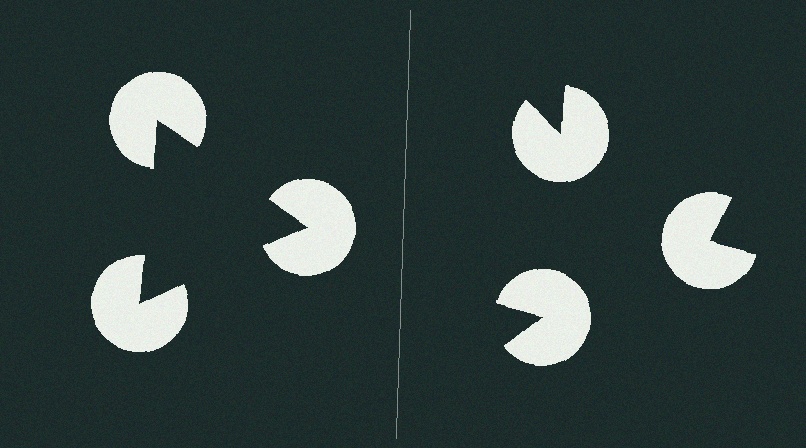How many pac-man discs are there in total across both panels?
6 — 3 on each side.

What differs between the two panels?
The pac-man discs are positioned identically on both sides; only the wedge orientations differ. On the left they align to a triangle; on the right they are misaligned.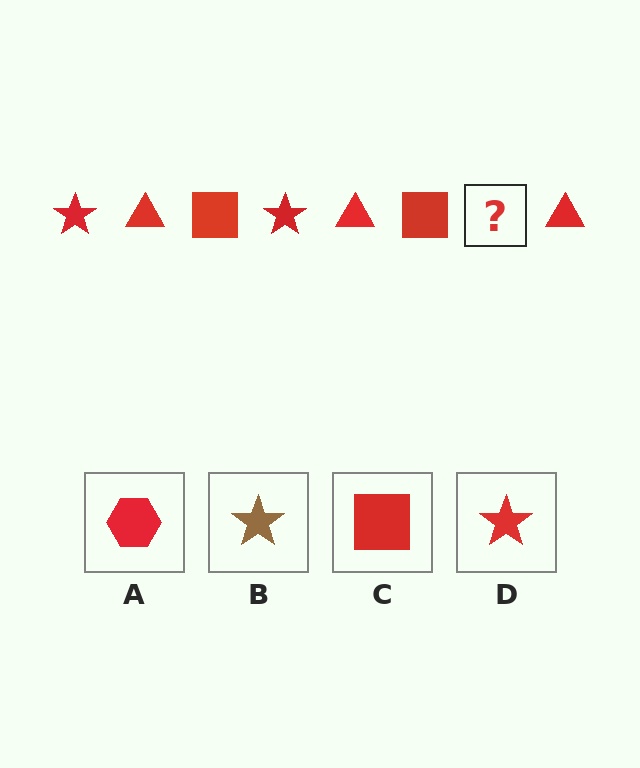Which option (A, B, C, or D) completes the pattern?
D.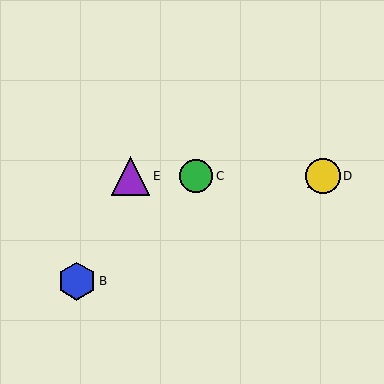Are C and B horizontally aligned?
No, C is at y≈176 and B is at y≈281.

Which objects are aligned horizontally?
Objects A, C, D, E are aligned horizontally.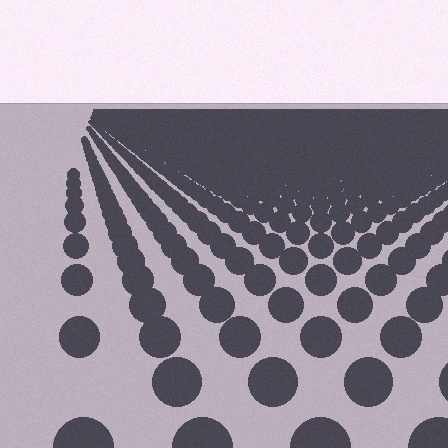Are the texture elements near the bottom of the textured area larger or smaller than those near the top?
Larger. Near the bottom, elements are closer to the viewer and appear at a bigger on-screen size.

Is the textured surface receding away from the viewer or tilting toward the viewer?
The surface is receding away from the viewer. Texture elements get smaller and denser toward the top.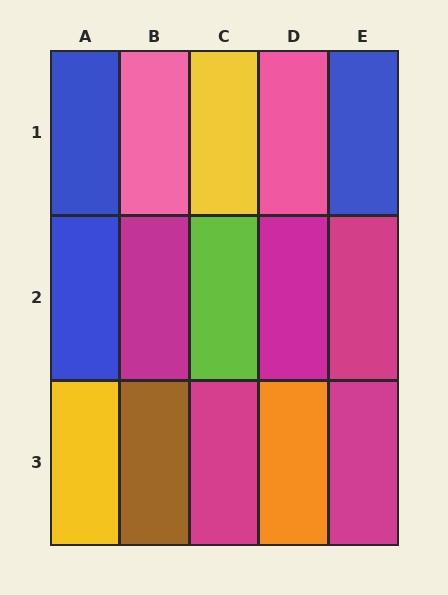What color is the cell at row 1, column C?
Yellow.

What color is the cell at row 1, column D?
Pink.